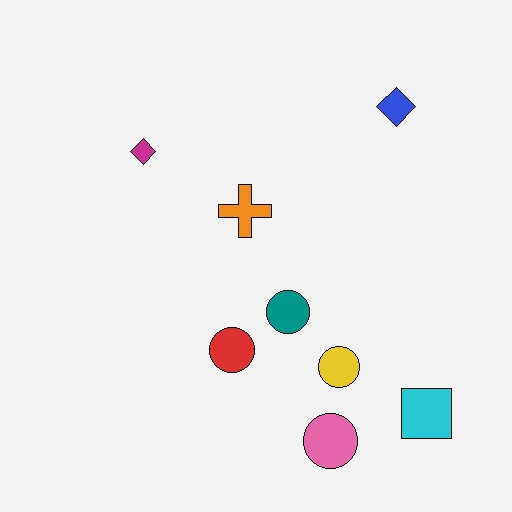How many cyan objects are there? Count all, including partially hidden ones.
There is 1 cyan object.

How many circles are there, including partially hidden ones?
There are 4 circles.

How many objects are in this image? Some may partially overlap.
There are 8 objects.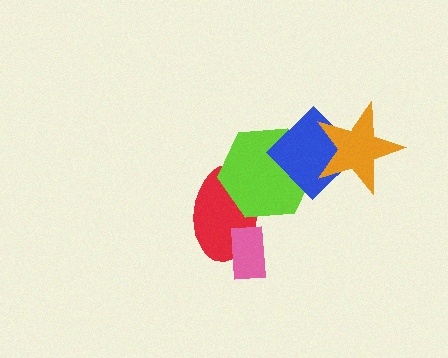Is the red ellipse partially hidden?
Yes, it is partially covered by another shape.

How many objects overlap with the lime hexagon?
2 objects overlap with the lime hexagon.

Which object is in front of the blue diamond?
The orange star is in front of the blue diamond.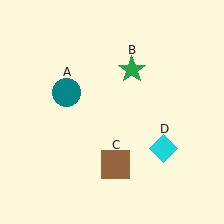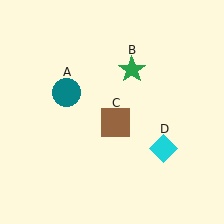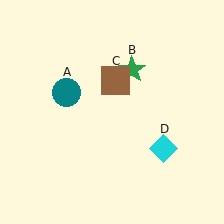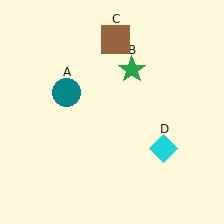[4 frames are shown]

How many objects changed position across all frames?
1 object changed position: brown square (object C).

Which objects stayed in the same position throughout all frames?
Teal circle (object A) and green star (object B) and cyan diamond (object D) remained stationary.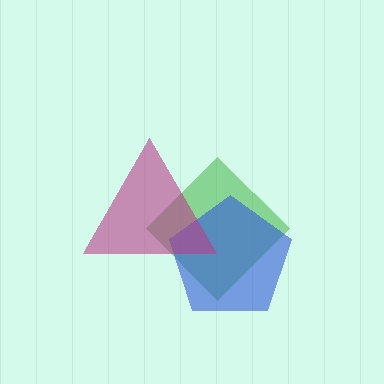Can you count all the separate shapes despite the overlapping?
Yes, there are 3 separate shapes.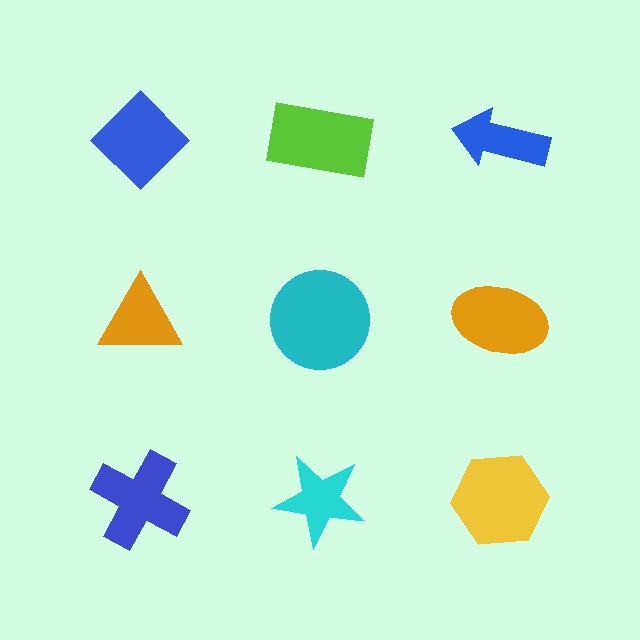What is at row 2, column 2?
A cyan circle.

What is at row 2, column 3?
An orange ellipse.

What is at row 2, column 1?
An orange triangle.